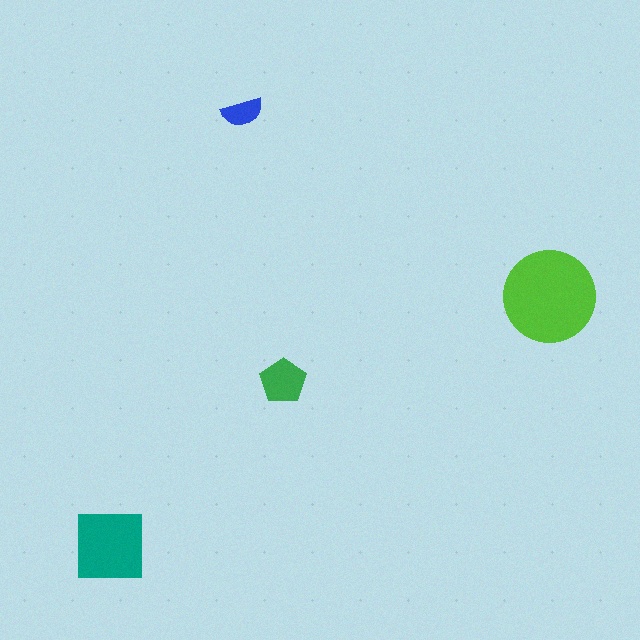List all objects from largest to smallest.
The lime circle, the teal square, the green pentagon, the blue semicircle.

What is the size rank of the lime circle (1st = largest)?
1st.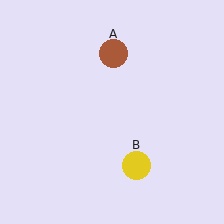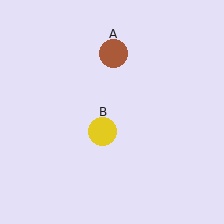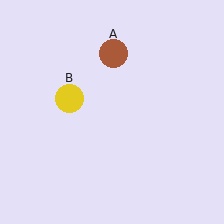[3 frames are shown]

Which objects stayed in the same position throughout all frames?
Brown circle (object A) remained stationary.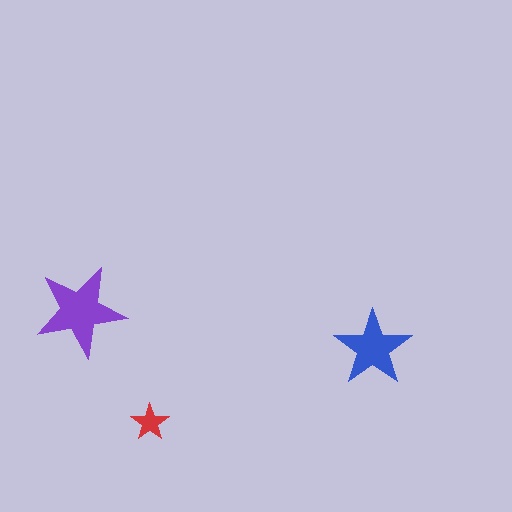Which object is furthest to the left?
The purple star is leftmost.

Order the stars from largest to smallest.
the purple one, the blue one, the red one.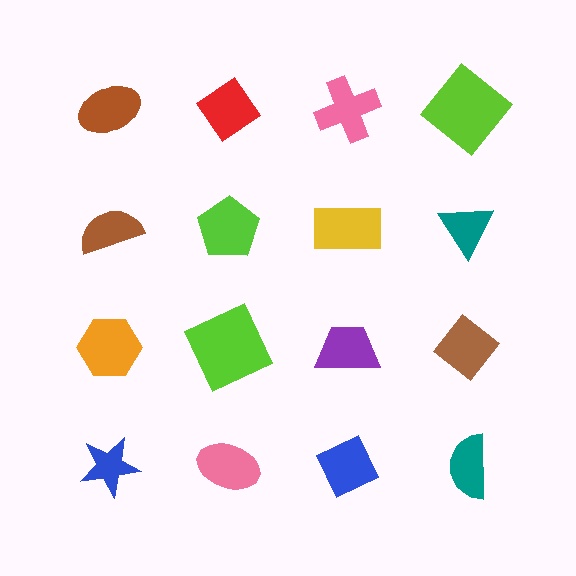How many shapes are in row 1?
4 shapes.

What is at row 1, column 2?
A red diamond.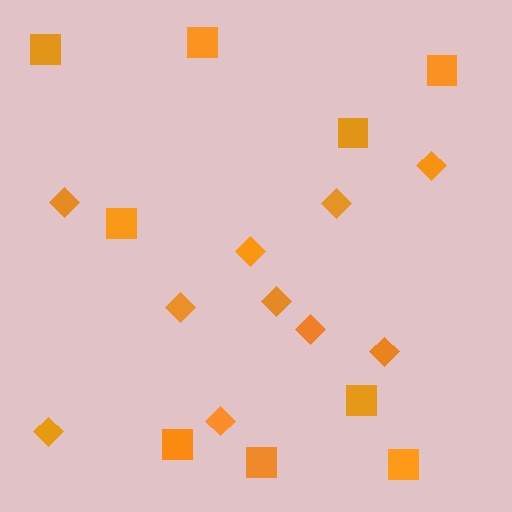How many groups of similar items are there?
There are 2 groups: one group of squares (9) and one group of diamonds (10).